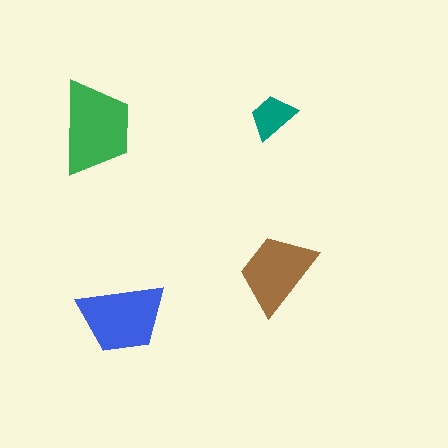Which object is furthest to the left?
The green trapezoid is leftmost.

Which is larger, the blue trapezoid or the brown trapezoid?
The blue one.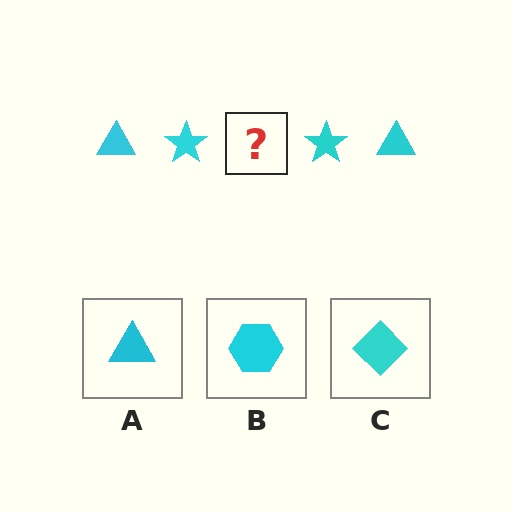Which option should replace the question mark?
Option A.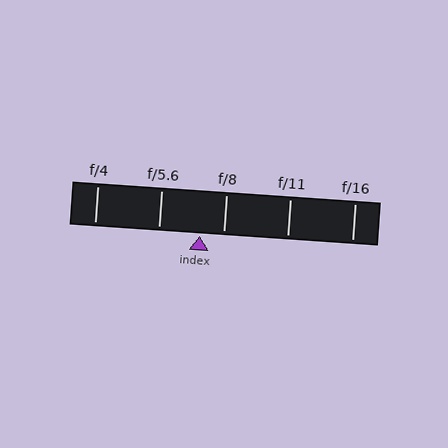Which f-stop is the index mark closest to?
The index mark is closest to f/8.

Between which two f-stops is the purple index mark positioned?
The index mark is between f/5.6 and f/8.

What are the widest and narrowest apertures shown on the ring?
The widest aperture shown is f/4 and the narrowest is f/16.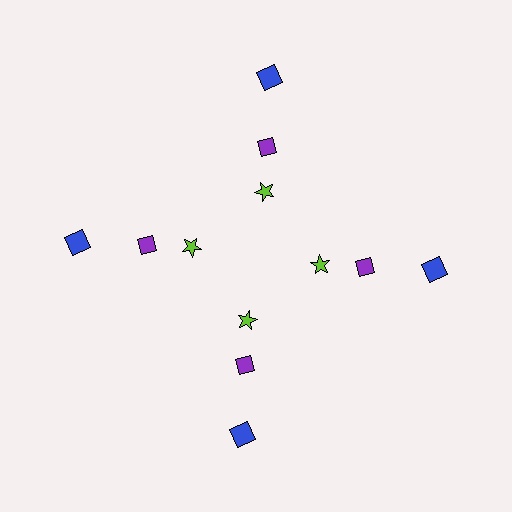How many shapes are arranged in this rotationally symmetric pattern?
There are 12 shapes, arranged in 4 groups of 3.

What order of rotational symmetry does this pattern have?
This pattern has 4-fold rotational symmetry.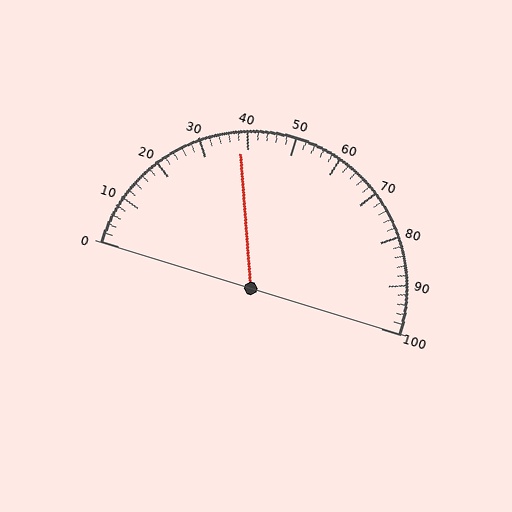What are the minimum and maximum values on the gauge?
The gauge ranges from 0 to 100.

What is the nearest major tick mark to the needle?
The nearest major tick mark is 40.